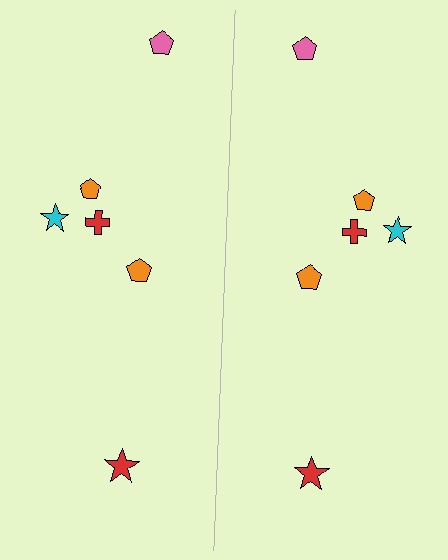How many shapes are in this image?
There are 12 shapes in this image.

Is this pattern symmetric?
Yes, this pattern has bilateral (reflection) symmetry.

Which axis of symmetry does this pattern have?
The pattern has a vertical axis of symmetry running through the center of the image.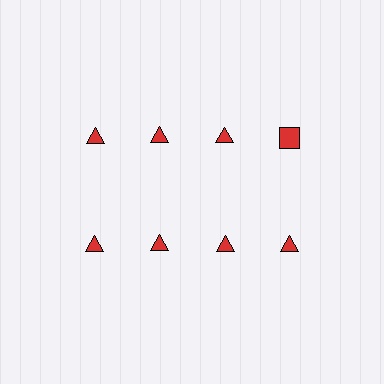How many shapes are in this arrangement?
There are 8 shapes arranged in a grid pattern.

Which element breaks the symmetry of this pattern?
The red square in the top row, second from right column breaks the symmetry. All other shapes are red triangles.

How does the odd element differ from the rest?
It has a different shape: square instead of triangle.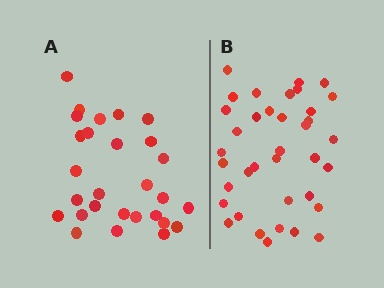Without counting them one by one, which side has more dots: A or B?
Region B (the right region) has more dots.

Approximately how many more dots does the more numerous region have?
Region B has roughly 8 or so more dots than region A.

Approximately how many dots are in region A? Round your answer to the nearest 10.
About 30 dots. (The exact count is 28, which rounds to 30.)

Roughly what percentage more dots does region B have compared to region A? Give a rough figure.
About 30% more.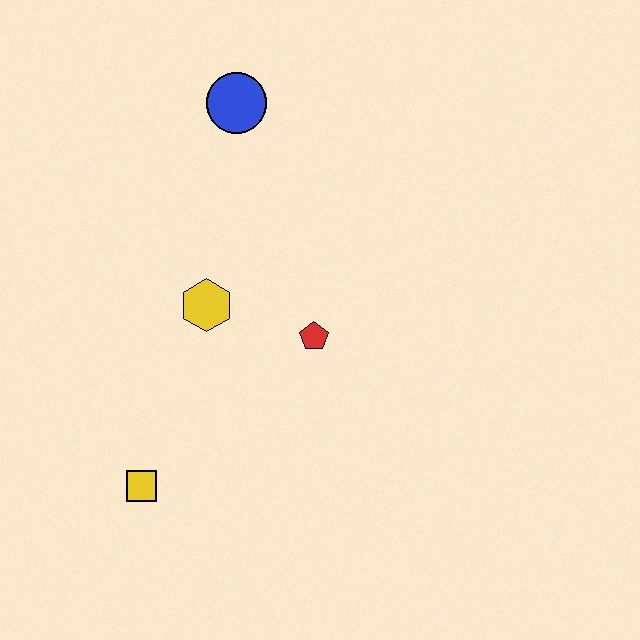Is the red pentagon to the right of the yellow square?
Yes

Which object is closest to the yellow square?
The yellow hexagon is closest to the yellow square.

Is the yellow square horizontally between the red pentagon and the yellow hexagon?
No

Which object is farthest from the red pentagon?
The blue circle is farthest from the red pentagon.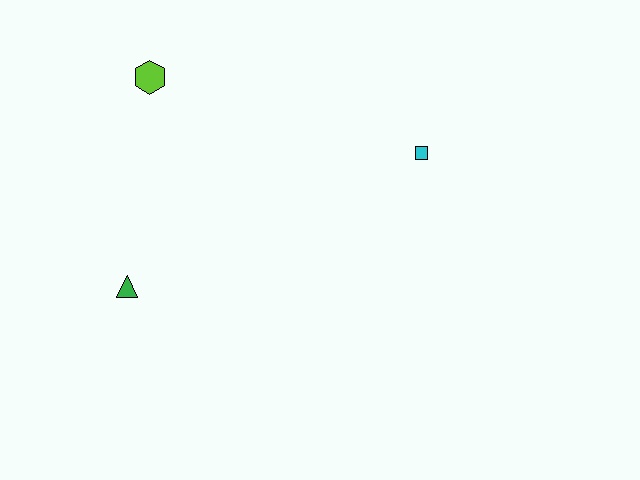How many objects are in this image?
There are 3 objects.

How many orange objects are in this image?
There are no orange objects.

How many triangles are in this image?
There is 1 triangle.